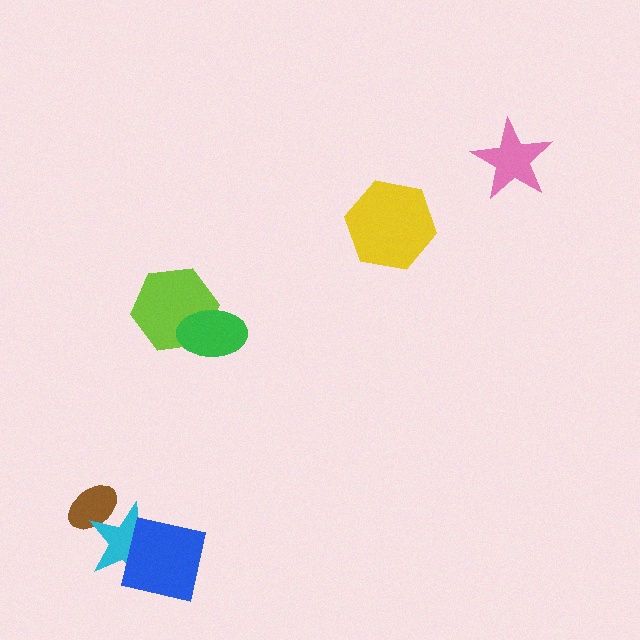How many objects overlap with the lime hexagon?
1 object overlaps with the lime hexagon.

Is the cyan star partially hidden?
Yes, it is partially covered by another shape.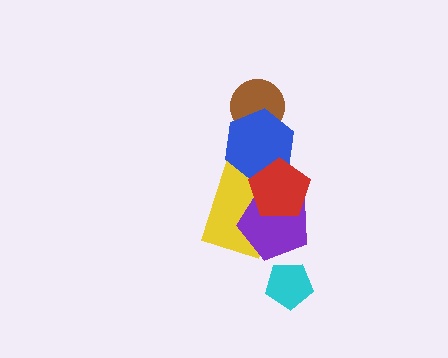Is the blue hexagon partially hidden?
Yes, it is partially covered by another shape.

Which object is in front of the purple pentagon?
The red pentagon is in front of the purple pentagon.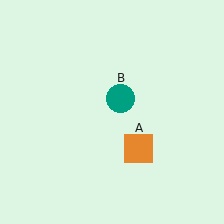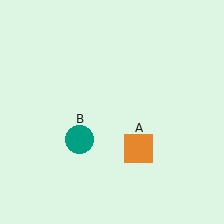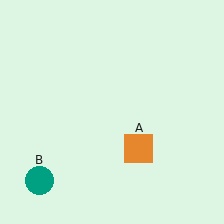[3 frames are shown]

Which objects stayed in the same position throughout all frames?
Orange square (object A) remained stationary.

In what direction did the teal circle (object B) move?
The teal circle (object B) moved down and to the left.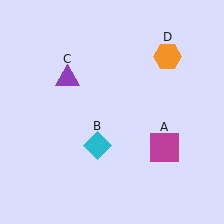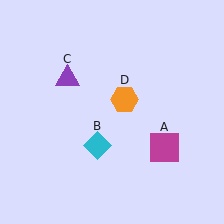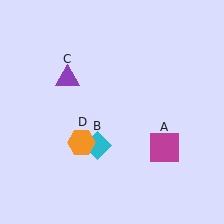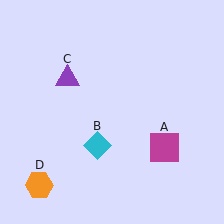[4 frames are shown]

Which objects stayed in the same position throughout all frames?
Magenta square (object A) and cyan diamond (object B) and purple triangle (object C) remained stationary.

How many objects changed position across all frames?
1 object changed position: orange hexagon (object D).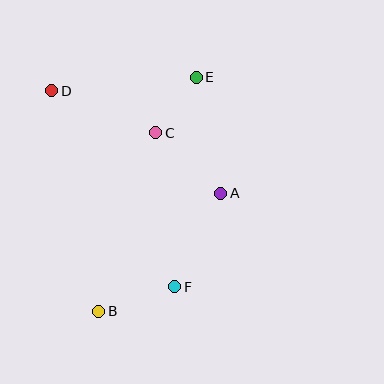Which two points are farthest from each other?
Points B and E are farthest from each other.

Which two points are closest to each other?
Points C and E are closest to each other.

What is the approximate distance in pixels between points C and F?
The distance between C and F is approximately 155 pixels.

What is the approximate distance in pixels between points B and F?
The distance between B and F is approximately 80 pixels.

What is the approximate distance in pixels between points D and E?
The distance between D and E is approximately 145 pixels.